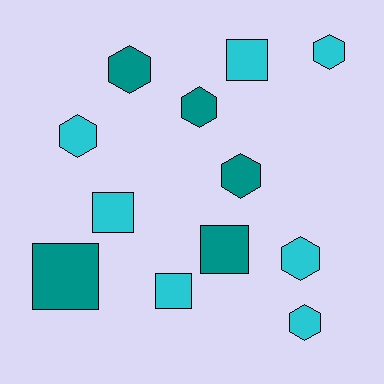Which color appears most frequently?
Cyan, with 7 objects.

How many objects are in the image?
There are 12 objects.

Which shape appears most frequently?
Hexagon, with 7 objects.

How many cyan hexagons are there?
There are 4 cyan hexagons.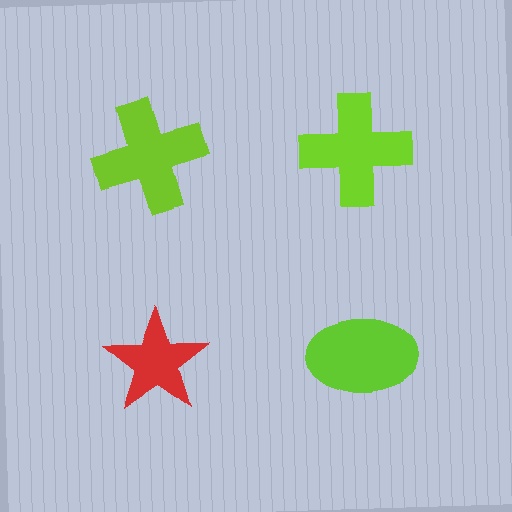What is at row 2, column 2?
A lime ellipse.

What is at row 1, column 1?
A lime cross.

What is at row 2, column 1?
A red star.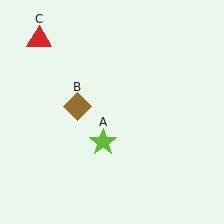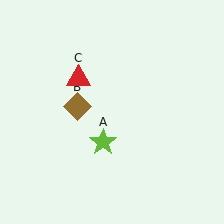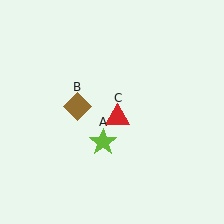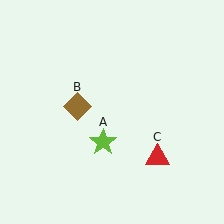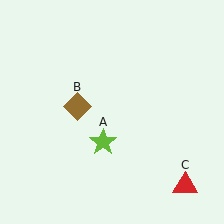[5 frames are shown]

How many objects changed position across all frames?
1 object changed position: red triangle (object C).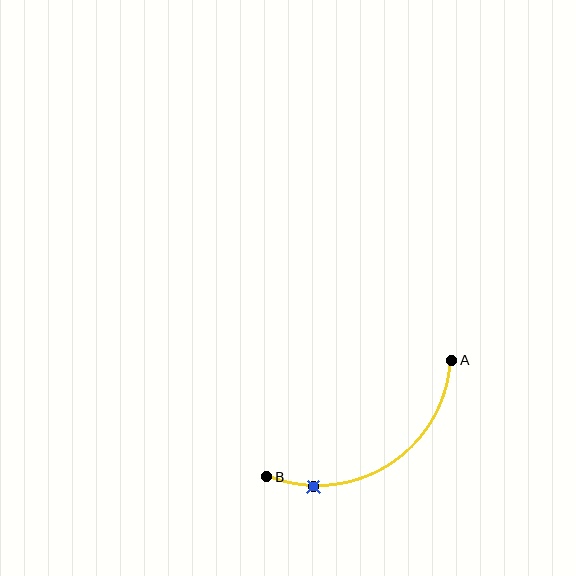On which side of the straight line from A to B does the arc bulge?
The arc bulges below the straight line connecting A and B.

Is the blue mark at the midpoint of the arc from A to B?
No. The blue mark lies on the arc but is closer to endpoint B. The arc midpoint would be at the point on the curve equidistant along the arc from both A and B.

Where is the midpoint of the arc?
The arc midpoint is the point on the curve farthest from the straight line joining A and B. It sits below that line.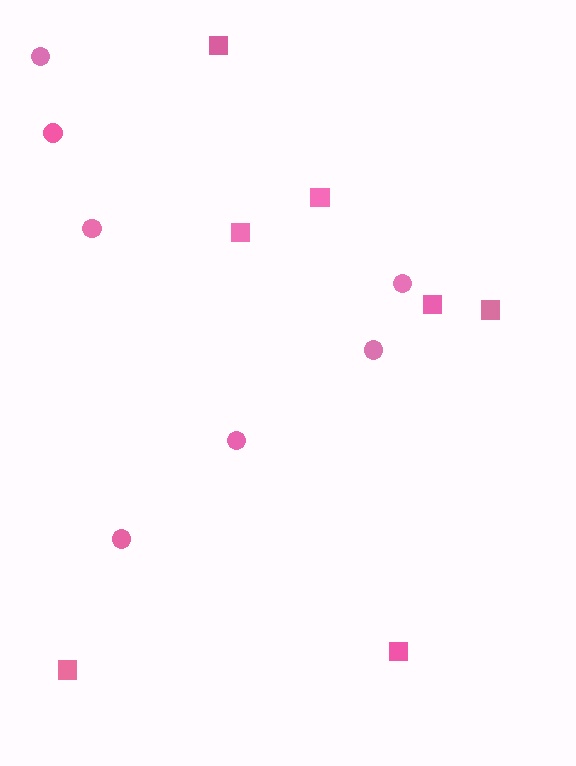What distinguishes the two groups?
There are 2 groups: one group of circles (7) and one group of squares (7).